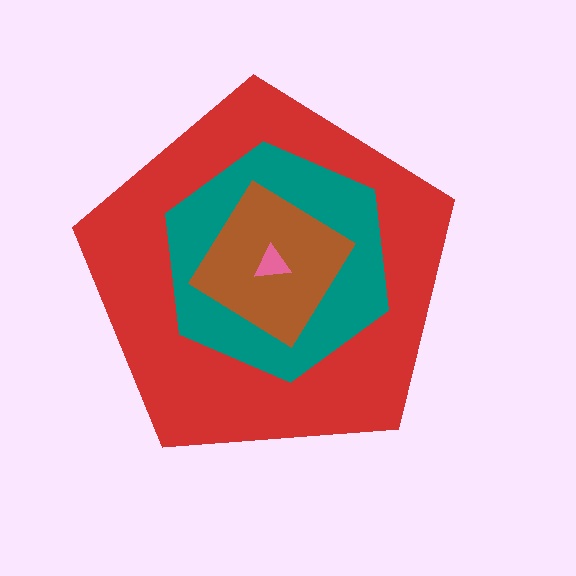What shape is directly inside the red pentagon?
The teal hexagon.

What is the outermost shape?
The red pentagon.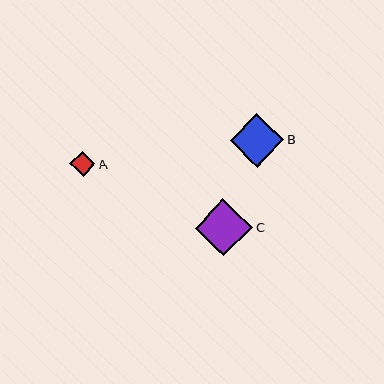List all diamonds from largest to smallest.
From largest to smallest: C, B, A.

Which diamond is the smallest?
Diamond A is the smallest with a size of approximately 25 pixels.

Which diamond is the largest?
Diamond C is the largest with a size of approximately 57 pixels.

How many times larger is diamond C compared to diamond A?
Diamond C is approximately 2.3 times the size of diamond A.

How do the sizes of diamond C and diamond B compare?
Diamond C and diamond B are approximately the same size.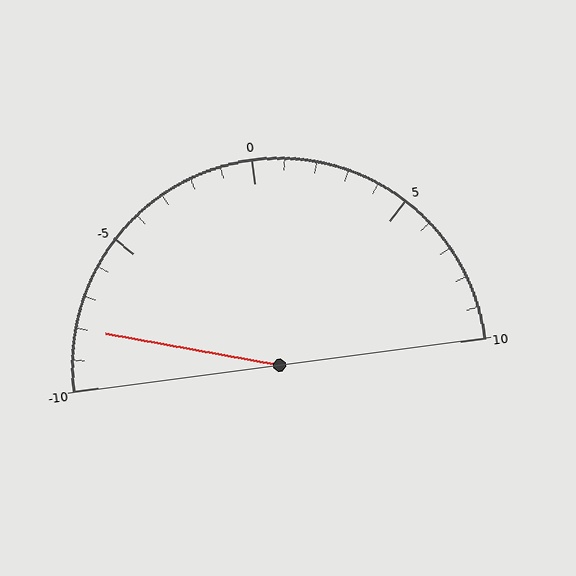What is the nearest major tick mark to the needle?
The nearest major tick mark is -10.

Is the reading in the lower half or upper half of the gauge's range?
The reading is in the lower half of the range (-10 to 10).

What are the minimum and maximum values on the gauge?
The gauge ranges from -10 to 10.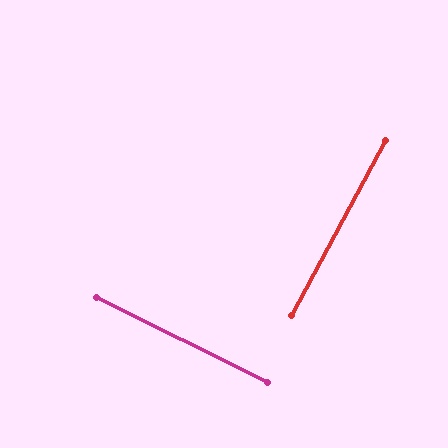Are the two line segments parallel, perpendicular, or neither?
Perpendicular — they meet at approximately 88°.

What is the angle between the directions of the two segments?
Approximately 88 degrees.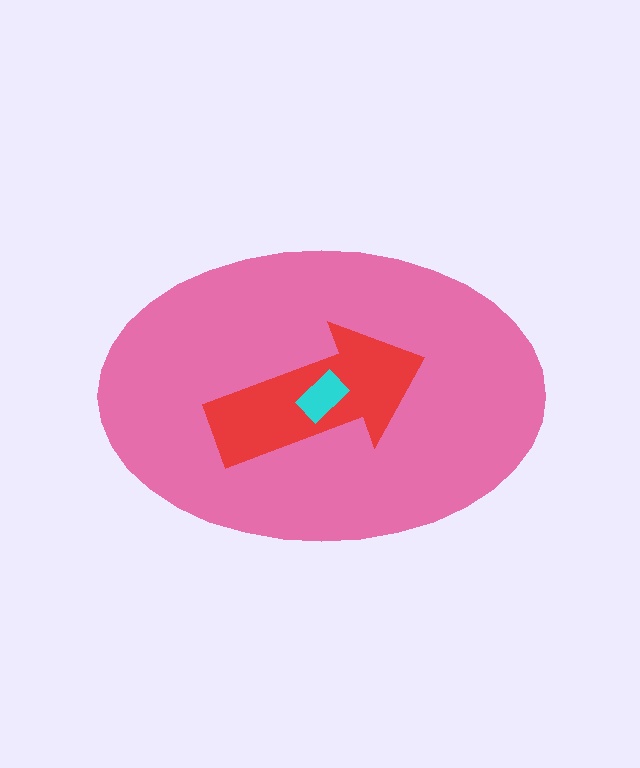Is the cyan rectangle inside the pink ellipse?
Yes.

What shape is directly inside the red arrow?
The cyan rectangle.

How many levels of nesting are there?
3.